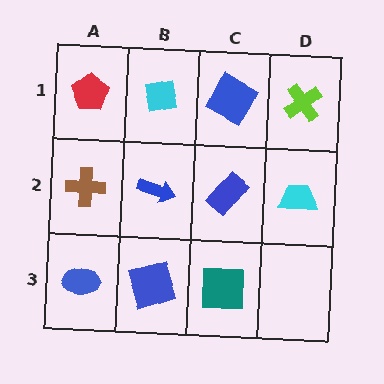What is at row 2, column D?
A cyan trapezoid.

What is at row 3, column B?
A blue square.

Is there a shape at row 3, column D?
No, that cell is empty.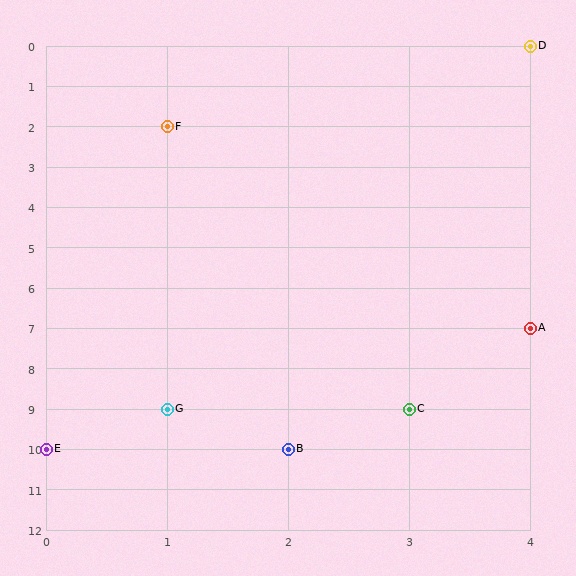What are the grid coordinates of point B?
Point B is at grid coordinates (2, 10).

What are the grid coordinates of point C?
Point C is at grid coordinates (3, 9).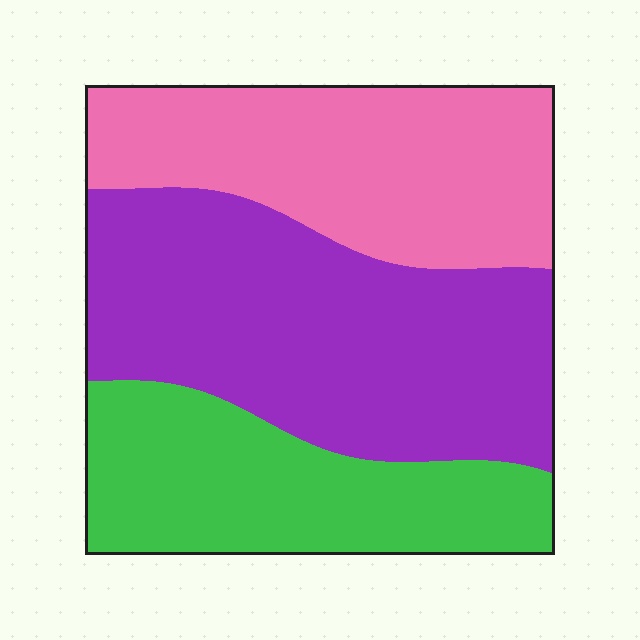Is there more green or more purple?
Purple.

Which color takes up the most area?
Purple, at roughly 45%.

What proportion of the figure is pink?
Pink covers 31% of the figure.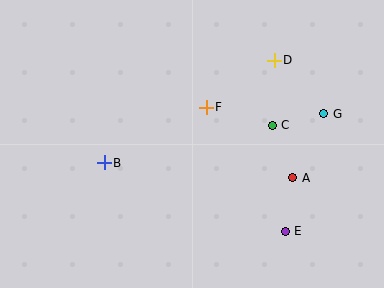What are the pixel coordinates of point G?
Point G is at (324, 114).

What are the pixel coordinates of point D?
Point D is at (274, 60).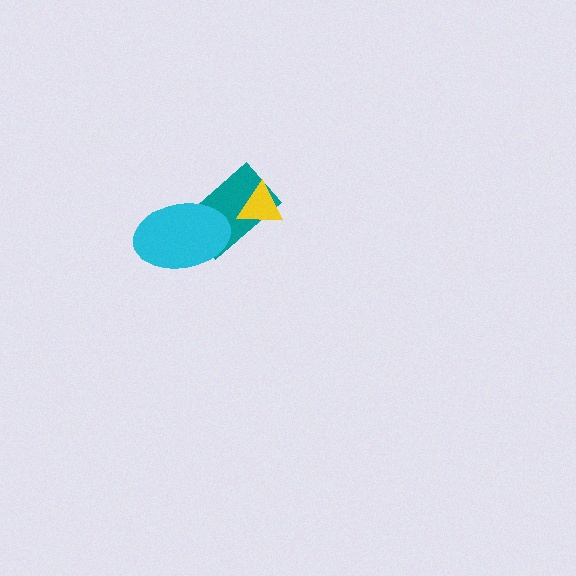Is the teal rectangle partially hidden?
Yes, it is partially covered by another shape.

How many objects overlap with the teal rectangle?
2 objects overlap with the teal rectangle.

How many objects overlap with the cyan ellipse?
1 object overlaps with the cyan ellipse.